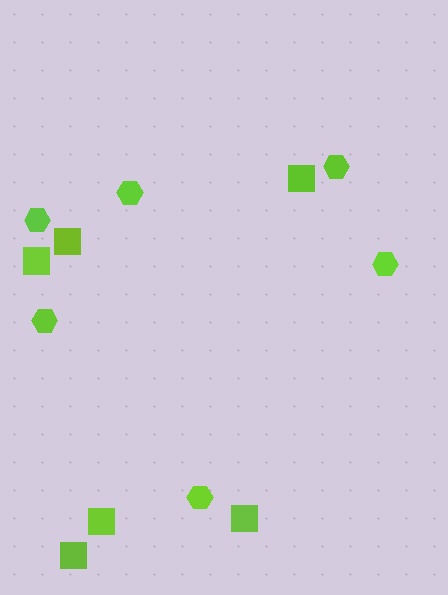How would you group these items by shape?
There are 2 groups: one group of hexagons (6) and one group of squares (6).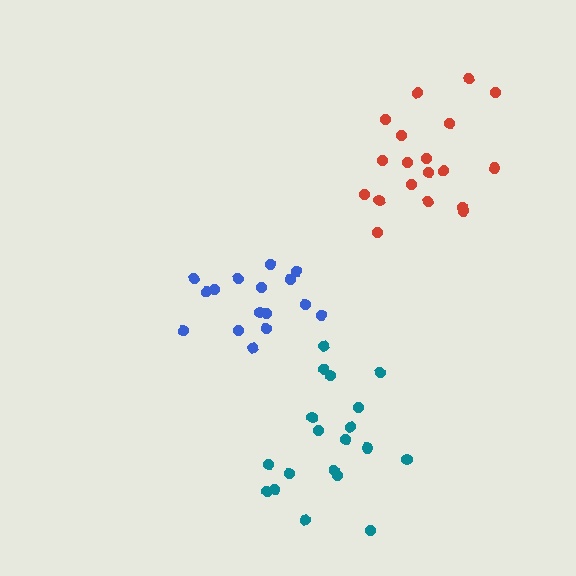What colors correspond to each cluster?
The clusters are colored: red, teal, blue.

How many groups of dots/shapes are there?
There are 3 groups.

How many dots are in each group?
Group 1: 19 dots, Group 2: 19 dots, Group 3: 16 dots (54 total).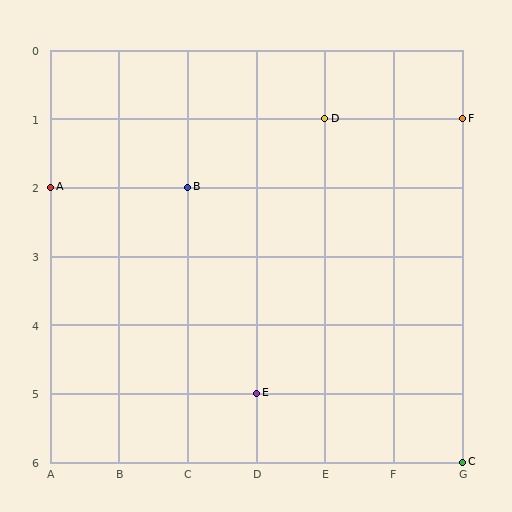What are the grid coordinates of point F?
Point F is at grid coordinates (G, 1).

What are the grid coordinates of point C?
Point C is at grid coordinates (G, 6).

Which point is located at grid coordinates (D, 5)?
Point E is at (D, 5).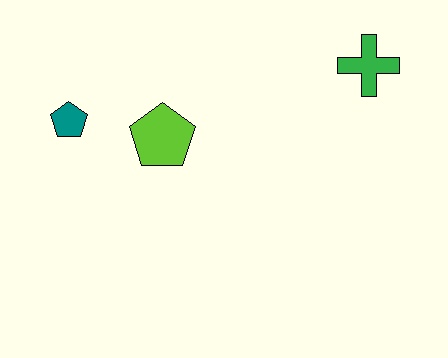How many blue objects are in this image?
There are no blue objects.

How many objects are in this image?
There are 3 objects.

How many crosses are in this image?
There is 1 cross.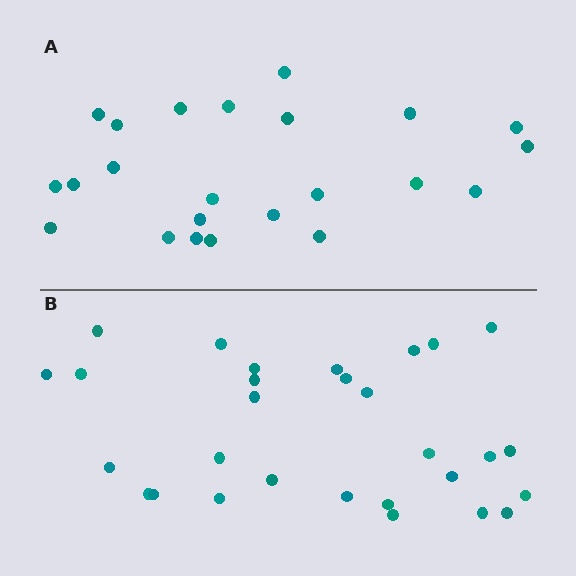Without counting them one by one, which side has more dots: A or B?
Region B (the bottom region) has more dots.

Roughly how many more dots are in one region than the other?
Region B has about 6 more dots than region A.